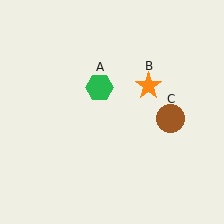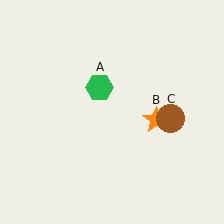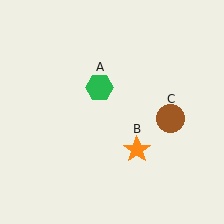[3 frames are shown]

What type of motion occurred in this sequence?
The orange star (object B) rotated clockwise around the center of the scene.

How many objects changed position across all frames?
1 object changed position: orange star (object B).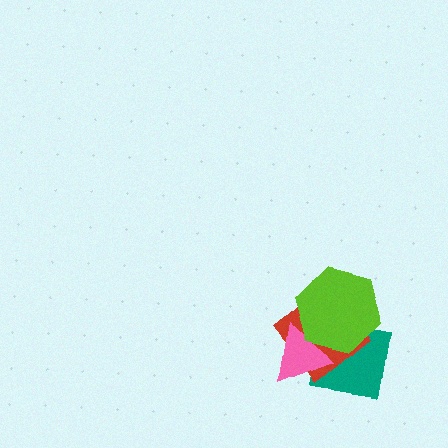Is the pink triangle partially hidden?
Yes, it is partially covered by another shape.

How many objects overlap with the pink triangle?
3 objects overlap with the pink triangle.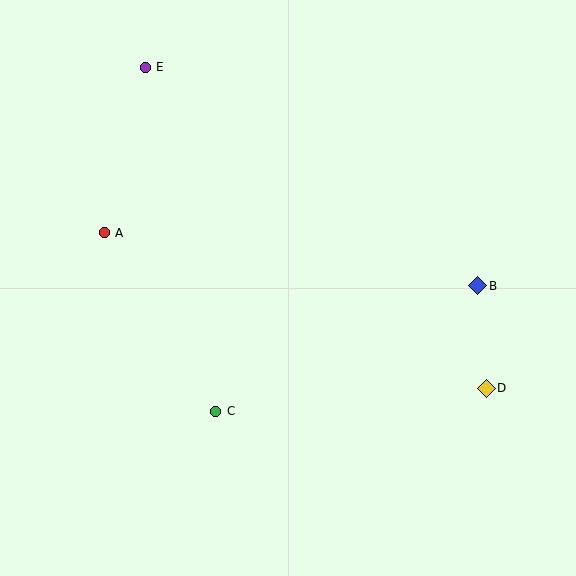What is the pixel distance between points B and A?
The distance between B and A is 377 pixels.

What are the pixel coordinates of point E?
Point E is at (145, 67).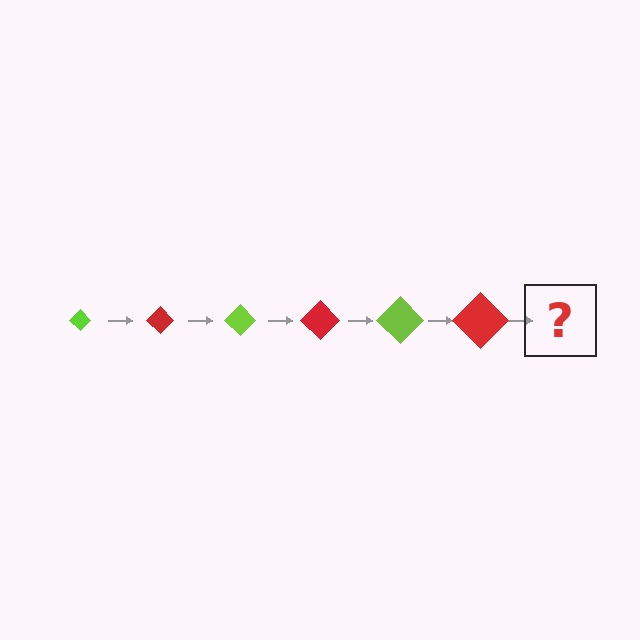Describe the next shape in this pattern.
It should be a lime diamond, larger than the previous one.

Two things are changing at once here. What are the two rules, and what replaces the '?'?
The two rules are that the diamond grows larger each step and the color cycles through lime and red. The '?' should be a lime diamond, larger than the previous one.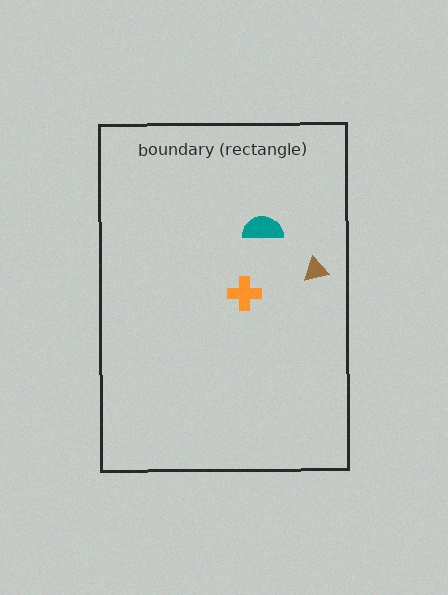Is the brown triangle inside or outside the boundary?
Inside.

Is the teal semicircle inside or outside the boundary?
Inside.